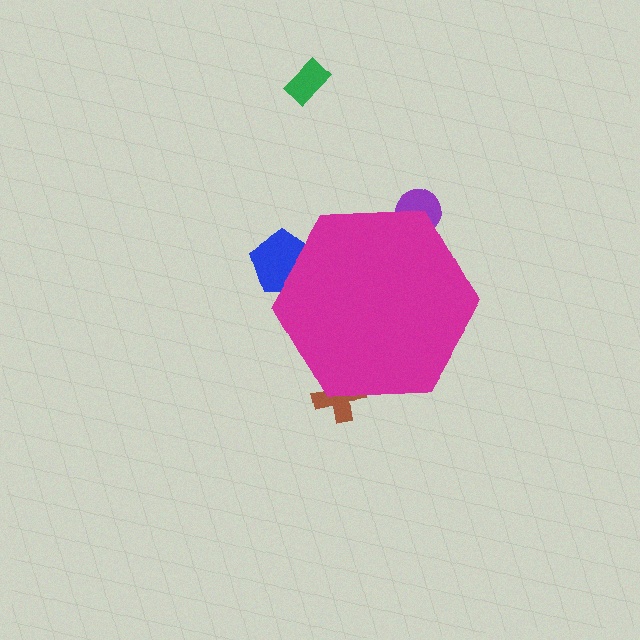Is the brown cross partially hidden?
Yes, the brown cross is partially hidden behind the magenta hexagon.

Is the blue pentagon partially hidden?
Yes, the blue pentagon is partially hidden behind the magenta hexagon.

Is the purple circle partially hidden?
Yes, the purple circle is partially hidden behind the magenta hexagon.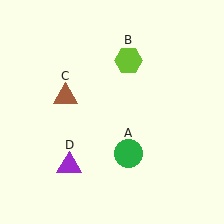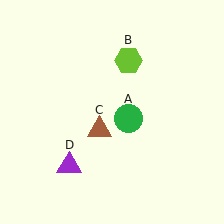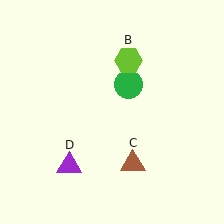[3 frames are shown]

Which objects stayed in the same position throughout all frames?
Lime hexagon (object B) and purple triangle (object D) remained stationary.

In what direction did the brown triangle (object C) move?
The brown triangle (object C) moved down and to the right.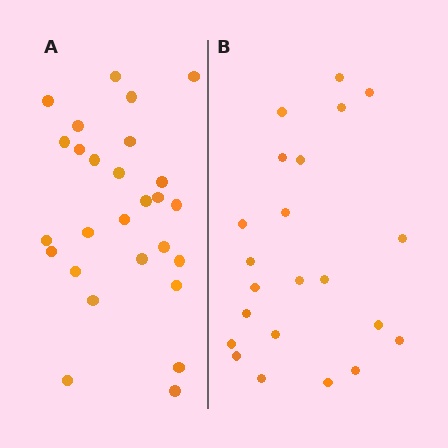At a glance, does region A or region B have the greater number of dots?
Region A (the left region) has more dots.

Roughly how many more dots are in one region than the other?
Region A has about 5 more dots than region B.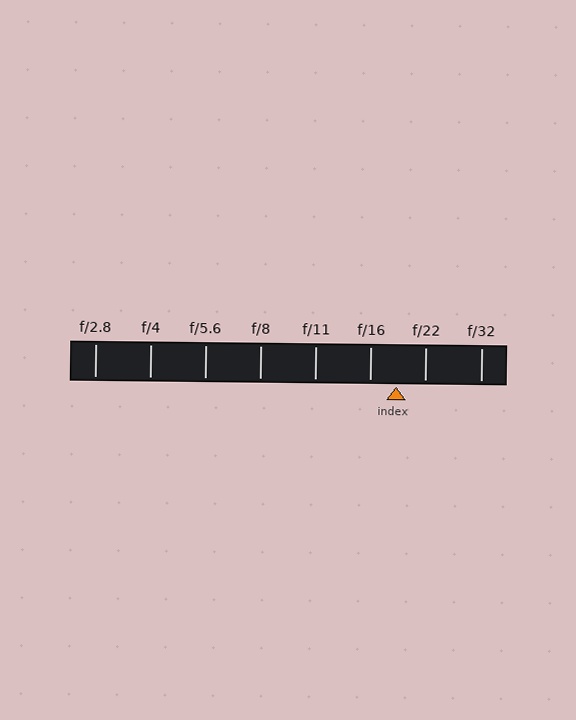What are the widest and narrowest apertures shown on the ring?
The widest aperture shown is f/2.8 and the narrowest is f/32.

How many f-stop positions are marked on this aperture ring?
There are 8 f-stop positions marked.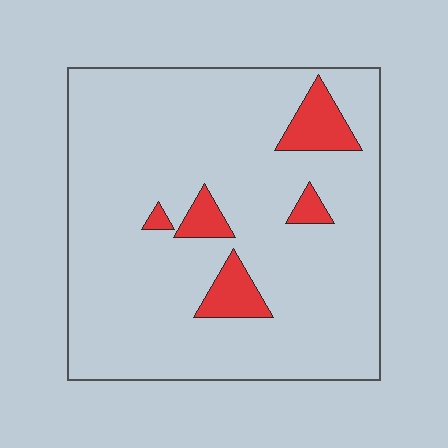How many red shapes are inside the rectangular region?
5.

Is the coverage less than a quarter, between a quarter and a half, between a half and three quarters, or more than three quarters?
Less than a quarter.